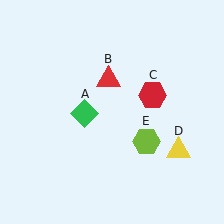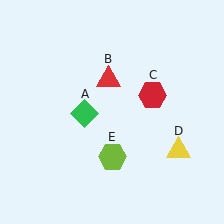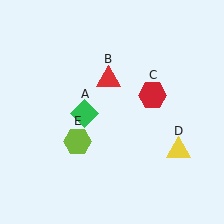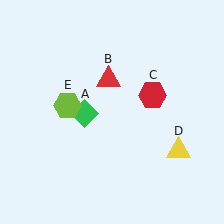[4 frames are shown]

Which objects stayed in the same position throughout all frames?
Green diamond (object A) and red triangle (object B) and red hexagon (object C) and yellow triangle (object D) remained stationary.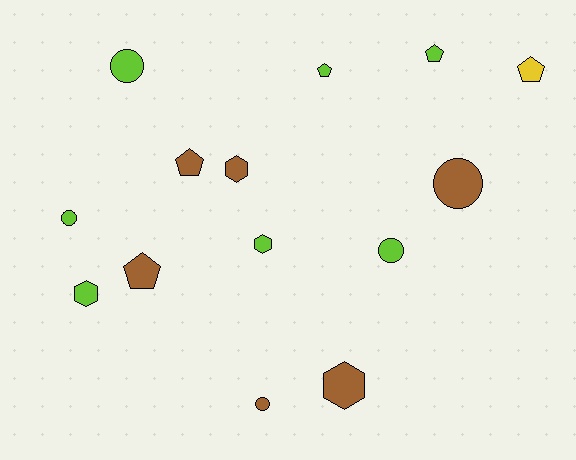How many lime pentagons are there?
There are 2 lime pentagons.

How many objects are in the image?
There are 14 objects.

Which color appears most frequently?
Lime, with 7 objects.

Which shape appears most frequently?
Circle, with 5 objects.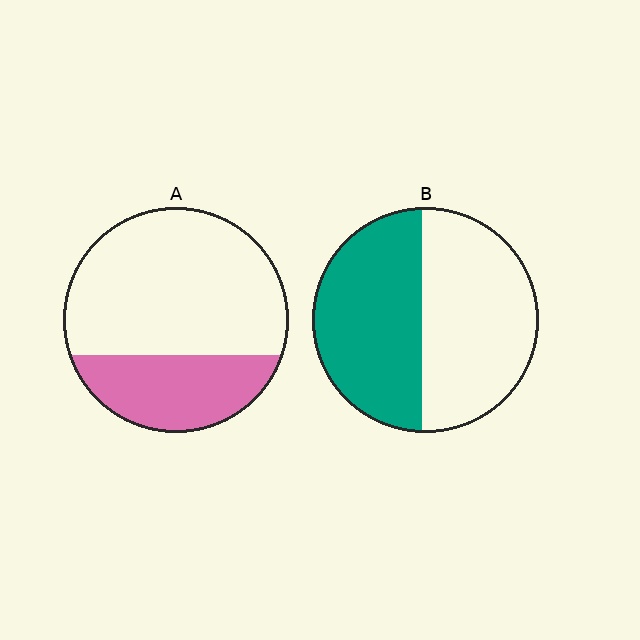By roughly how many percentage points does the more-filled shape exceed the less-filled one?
By roughly 15 percentage points (B over A).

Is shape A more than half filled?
No.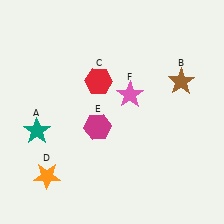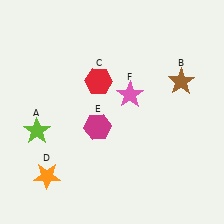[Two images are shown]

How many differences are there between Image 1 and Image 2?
There is 1 difference between the two images.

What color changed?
The star (A) changed from teal in Image 1 to lime in Image 2.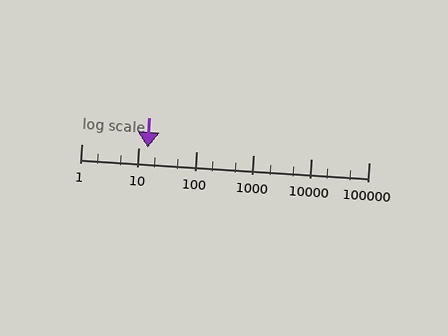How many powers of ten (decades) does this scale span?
The scale spans 5 decades, from 1 to 100000.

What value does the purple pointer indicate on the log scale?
The pointer indicates approximately 14.